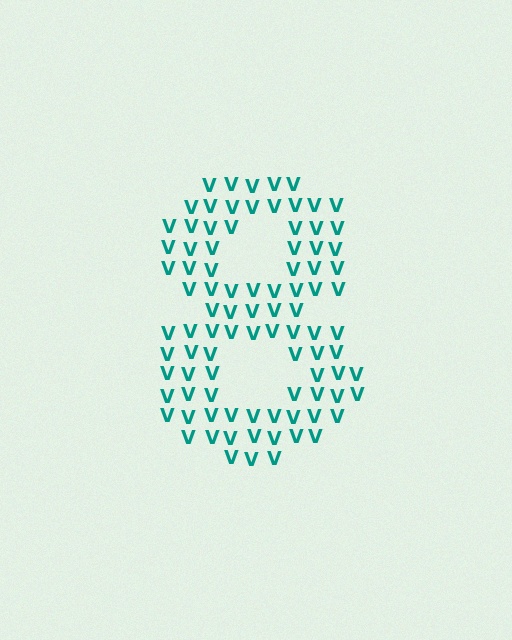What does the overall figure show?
The overall figure shows the digit 8.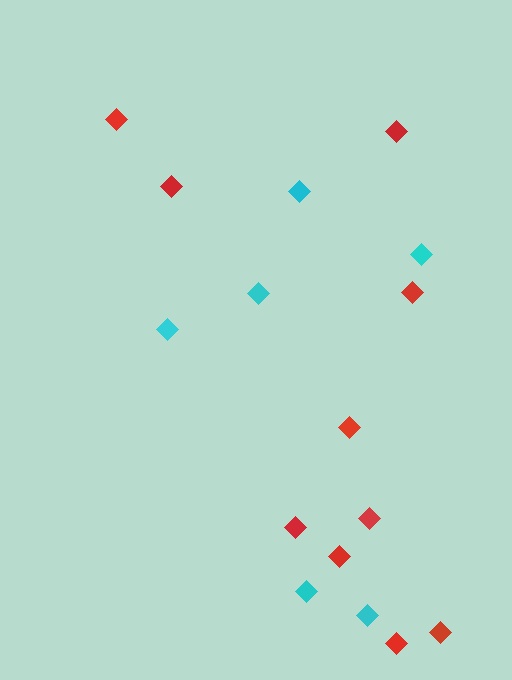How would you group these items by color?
There are 2 groups: one group of red diamonds (10) and one group of cyan diamonds (6).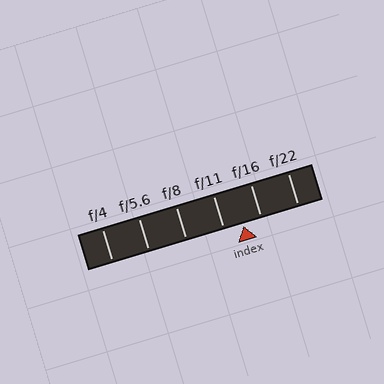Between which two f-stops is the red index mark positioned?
The index mark is between f/11 and f/16.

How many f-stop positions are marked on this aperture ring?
There are 6 f-stop positions marked.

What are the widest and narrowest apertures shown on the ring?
The widest aperture shown is f/4 and the narrowest is f/22.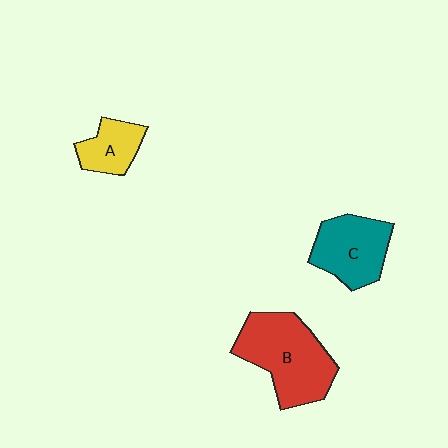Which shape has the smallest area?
Shape A (yellow).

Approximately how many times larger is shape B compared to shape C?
Approximately 1.4 times.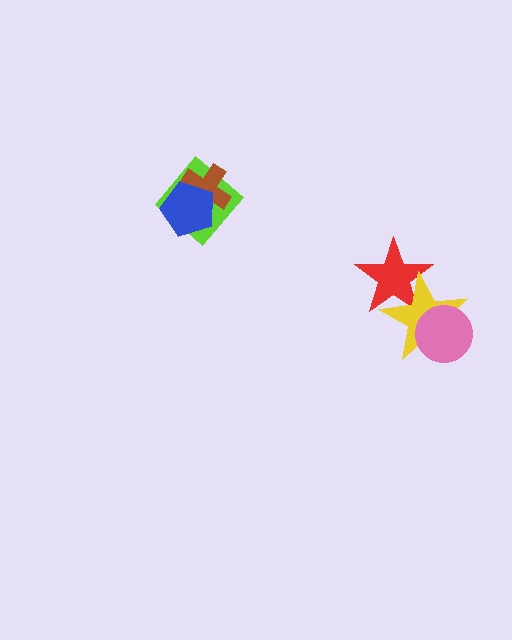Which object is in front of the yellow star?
The pink circle is in front of the yellow star.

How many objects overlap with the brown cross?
2 objects overlap with the brown cross.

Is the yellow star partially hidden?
Yes, it is partially covered by another shape.